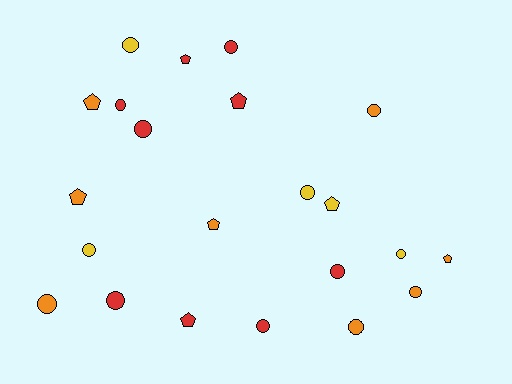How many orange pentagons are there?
There are 4 orange pentagons.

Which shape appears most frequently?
Circle, with 14 objects.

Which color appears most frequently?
Red, with 9 objects.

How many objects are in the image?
There are 22 objects.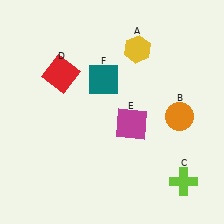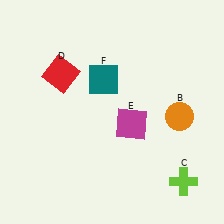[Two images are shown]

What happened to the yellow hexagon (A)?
The yellow hexagon (A) was removed in Image 2. It was in the top-right area of Image 1.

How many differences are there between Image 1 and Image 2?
There is 1 difference between the two images.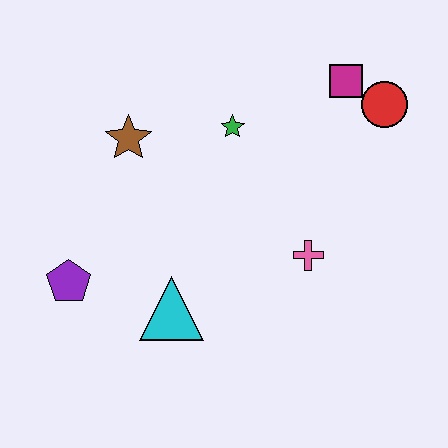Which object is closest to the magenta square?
The red circle is closest to the magenta square.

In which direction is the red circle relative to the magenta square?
The red circle is to the right of the magenta square.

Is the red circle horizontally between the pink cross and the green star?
No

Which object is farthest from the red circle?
The purple pentagon is farthest from the red circle.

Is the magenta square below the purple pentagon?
No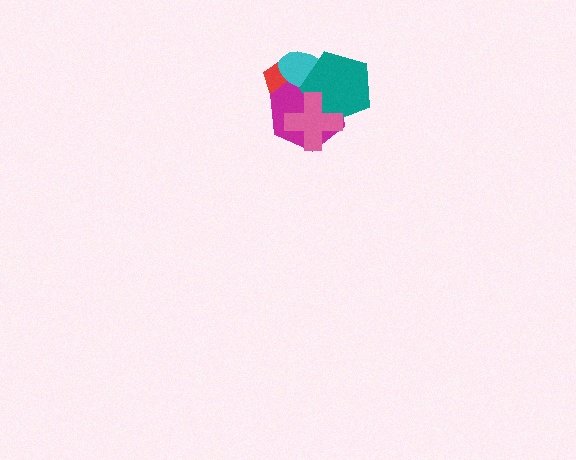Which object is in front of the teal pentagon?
The pink cross is in front of the teal pentagon.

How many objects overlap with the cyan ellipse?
3 objects overlap with the cyan ellipse.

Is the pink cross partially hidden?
No, no other shape covers it.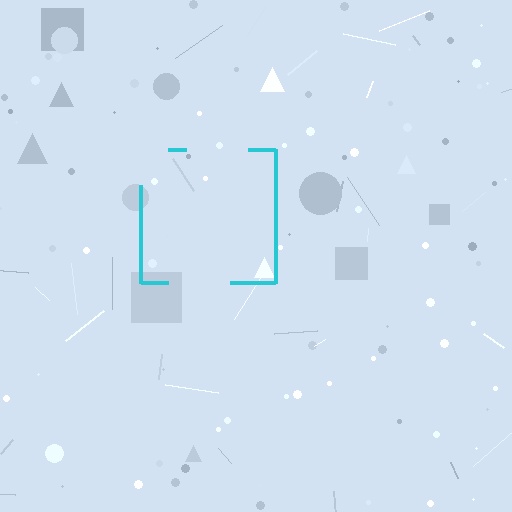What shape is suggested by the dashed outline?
The dashed outline suggests a square.